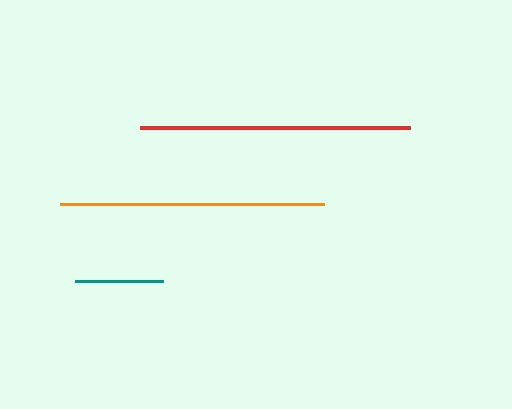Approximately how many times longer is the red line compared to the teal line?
The red line is approximately 3.1 times the length of the teal line.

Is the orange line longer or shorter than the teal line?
The orange line is longer than the teal line.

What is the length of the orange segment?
The orange segment is approximately 263 pixels long.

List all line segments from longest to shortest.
From longest to shortest: red, orange, teal.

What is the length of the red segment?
The red segment is approximately 270 pixels long.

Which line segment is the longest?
The red line is the longest at approximately 270 pixels.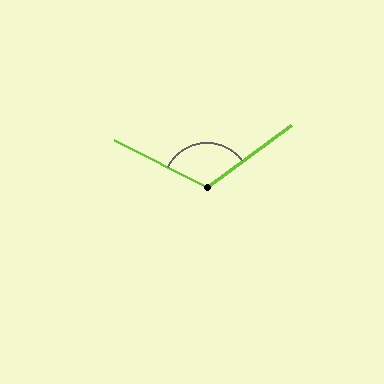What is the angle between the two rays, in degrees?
Approximately 117 degrees.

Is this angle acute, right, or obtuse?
It is obtuse.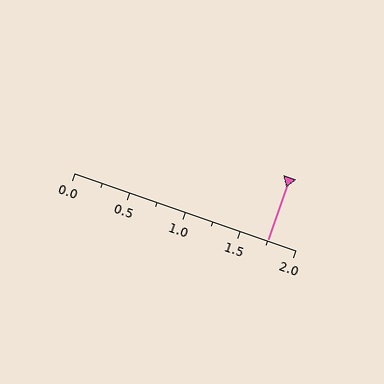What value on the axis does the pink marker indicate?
The marker indicates approximately 1.75.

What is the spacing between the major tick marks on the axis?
The major ticks are spaced 0.5 apart.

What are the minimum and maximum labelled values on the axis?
The axis runs from 0.0 to 2.0.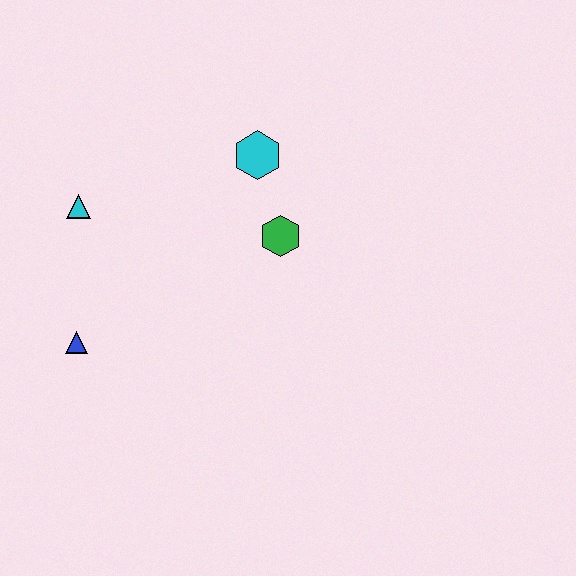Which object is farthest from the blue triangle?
The cyan hexagon is farthest from the blue triangle.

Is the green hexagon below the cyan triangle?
Yes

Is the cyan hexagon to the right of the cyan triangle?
Yes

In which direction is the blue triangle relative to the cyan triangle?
The blue triangle is below the cyan triangle.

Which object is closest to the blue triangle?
The cyan triangle is closest to the blue triangle.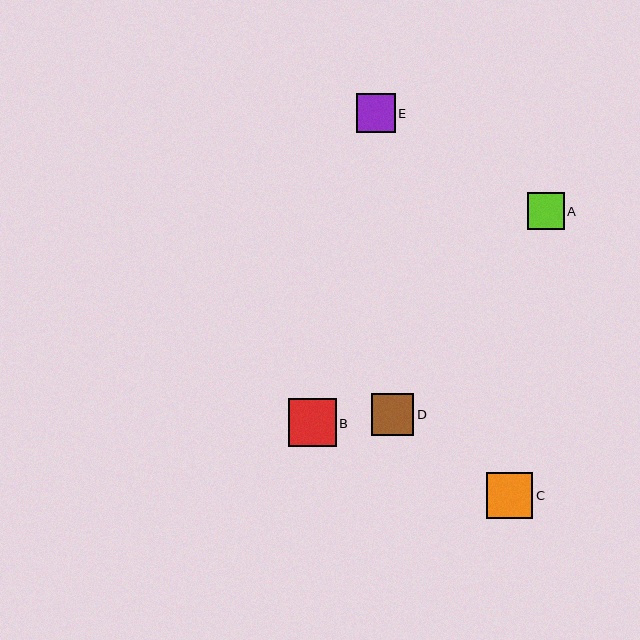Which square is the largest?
Square B is the largest with a size of approximately 47 pixels.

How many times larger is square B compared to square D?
Square B is approximately 1.1 times the size of square D.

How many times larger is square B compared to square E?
Square B is approximately 1.2 times the size of square E.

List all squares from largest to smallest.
From largest to smallest: B, C, D, E, A.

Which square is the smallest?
Square A is the smallest with a size of approximately 37 pixels.